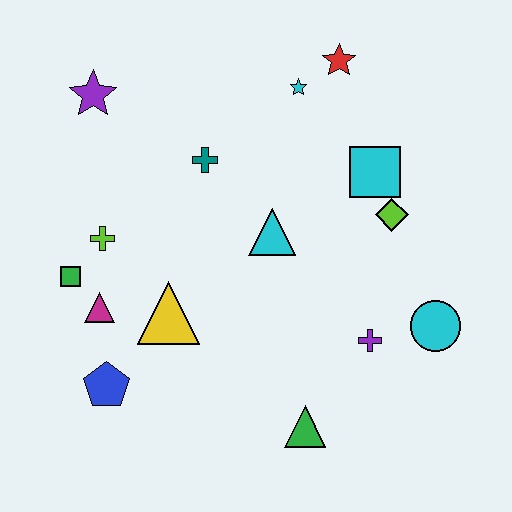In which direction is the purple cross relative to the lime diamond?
The purple cross is below the lime diamond.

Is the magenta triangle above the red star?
No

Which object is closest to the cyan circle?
The purple cross is closest to the cyan circle.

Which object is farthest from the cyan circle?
The purple star is farthest from the cyan circle.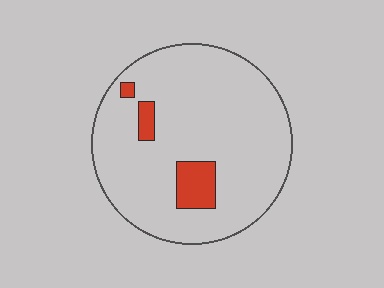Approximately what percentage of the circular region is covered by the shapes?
Approximately 10%.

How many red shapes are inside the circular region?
3.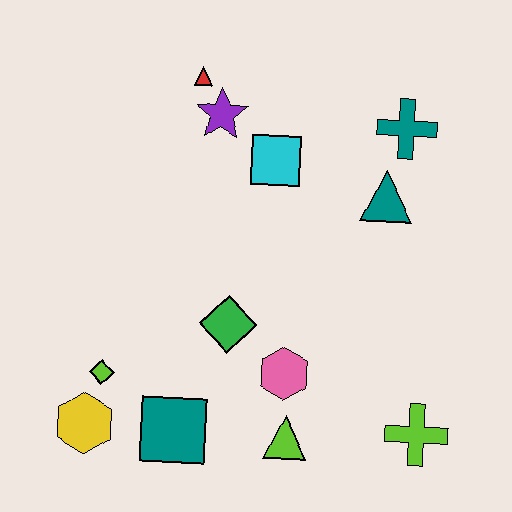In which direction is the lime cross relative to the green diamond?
The lime cross is to the right of the green diamond.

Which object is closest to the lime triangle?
The pink hexagon is closest to the lime triangle.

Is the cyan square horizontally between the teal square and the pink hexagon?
Yes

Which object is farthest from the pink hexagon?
The red triangle is farthest from the pink hexagon.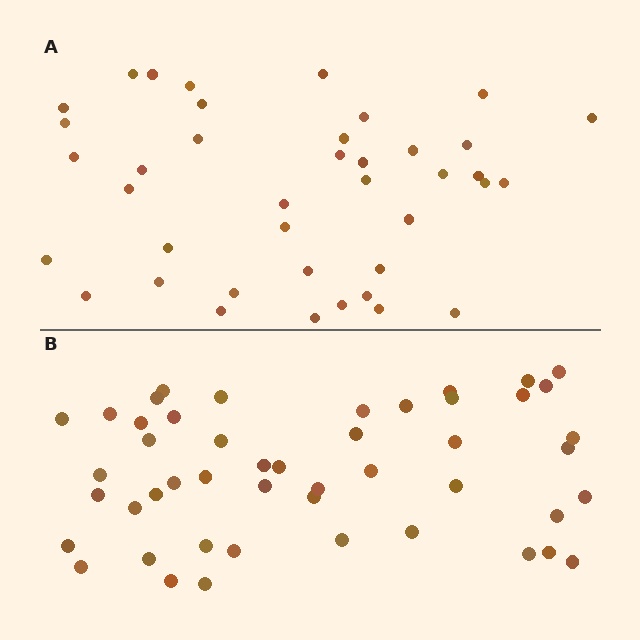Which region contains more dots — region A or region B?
Region B (the bottom region) has more dots.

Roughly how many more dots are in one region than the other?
Region B has roughly 8 or so more dots than region A.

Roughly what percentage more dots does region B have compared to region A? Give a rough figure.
About 20% more.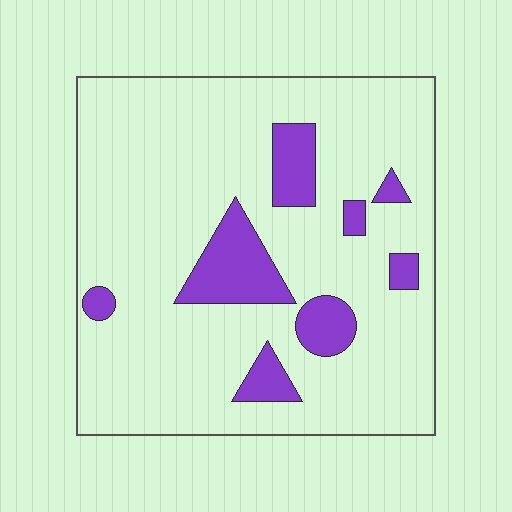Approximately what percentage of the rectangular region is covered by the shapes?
Approximately 15%.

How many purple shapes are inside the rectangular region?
8.